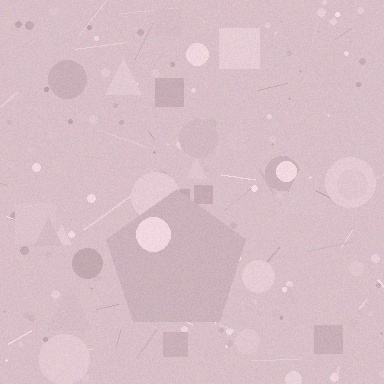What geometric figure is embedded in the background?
A pentagon is embedded in the background.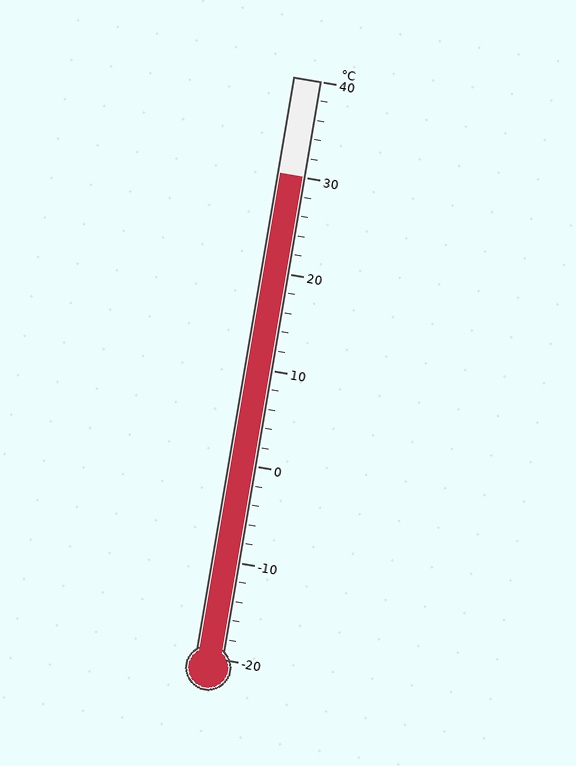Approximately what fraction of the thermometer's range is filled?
The thermometer is filled to approximately 85% of its range.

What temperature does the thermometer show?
The thermometer shows approximately 30°C.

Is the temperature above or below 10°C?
The temperature is above 10°C.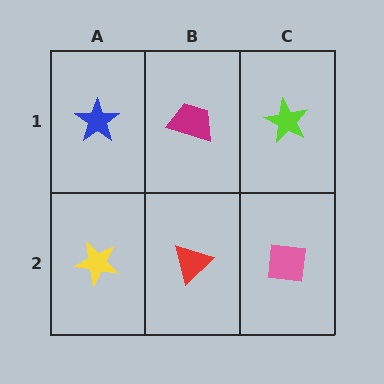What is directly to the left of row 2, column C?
A red triangle.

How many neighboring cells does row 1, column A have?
2.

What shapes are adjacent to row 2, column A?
A blue star (row 1, column A), a red triangle (row 2, column B).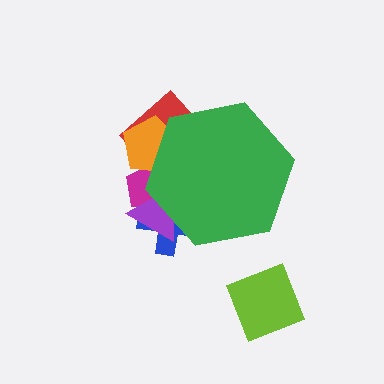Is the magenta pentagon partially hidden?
Yes, the magenta pentagon is partially hidden behind the green hexagon.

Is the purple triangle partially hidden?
Yes, the purple triangle is partially hidden behind the green hexagon.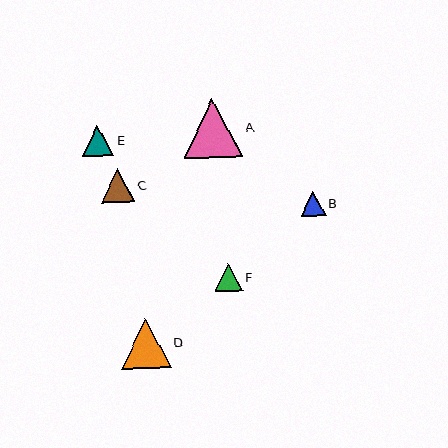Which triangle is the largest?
Triangle A is the largest with a size of approximately 59 pixels.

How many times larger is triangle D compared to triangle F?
Triangle D is approximately 1.8 times the size of triangle F.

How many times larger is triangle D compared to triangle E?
Triangle D is approximately 1.6 times the size of triangle E.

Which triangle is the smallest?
Triangle B is the smallest with a size of approximately 25 pixels.